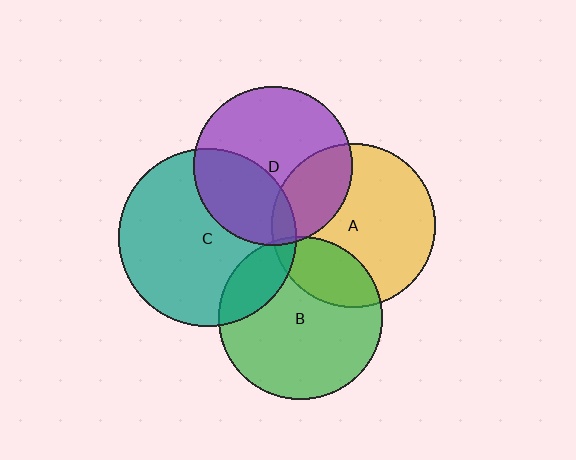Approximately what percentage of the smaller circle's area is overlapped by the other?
Approximately 25%.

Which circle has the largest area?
Circle C (teal).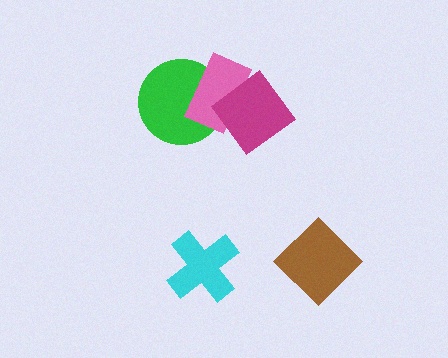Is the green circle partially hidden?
Yes, it is partially covered by another shape.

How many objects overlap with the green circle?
2 objects overlap with the green circle.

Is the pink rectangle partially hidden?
Yes, it is partially covered by another shape.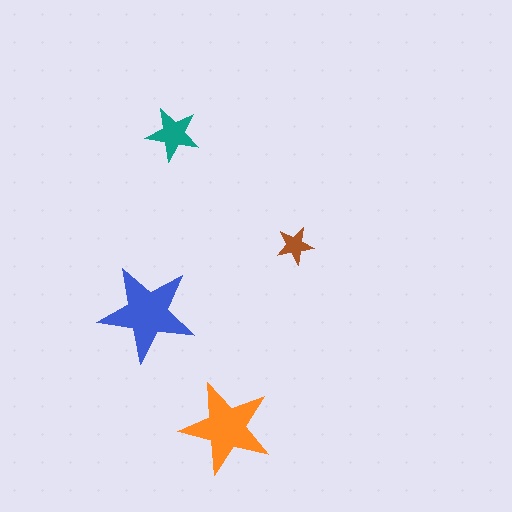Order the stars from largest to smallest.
the blue one, the orange one, the teal one, the brown one.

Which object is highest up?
The teal star is topmost.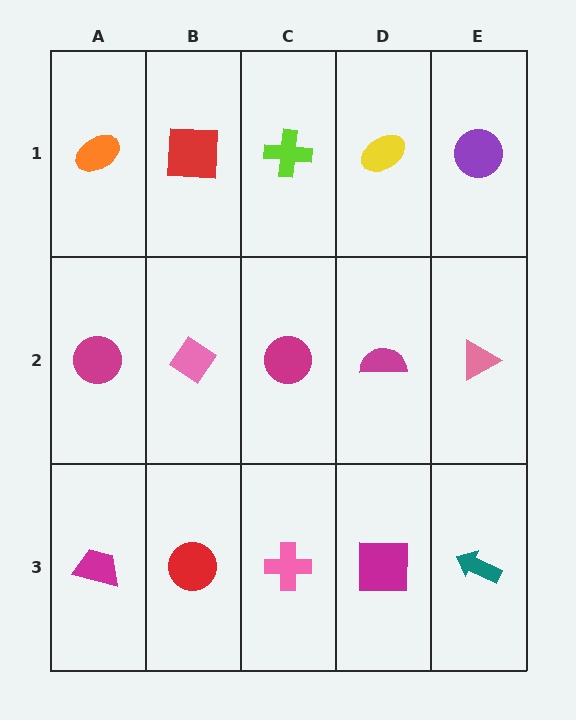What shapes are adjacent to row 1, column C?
A magenta circle (row 2, column C), a red square (row 1, column B), a yellow ellipse (row 1, column D).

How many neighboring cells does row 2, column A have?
3.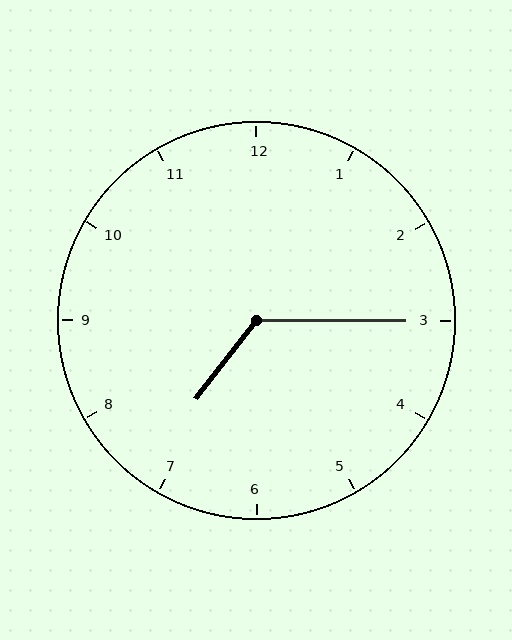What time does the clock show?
7:15.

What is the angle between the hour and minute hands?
Approximately 128 degrees.